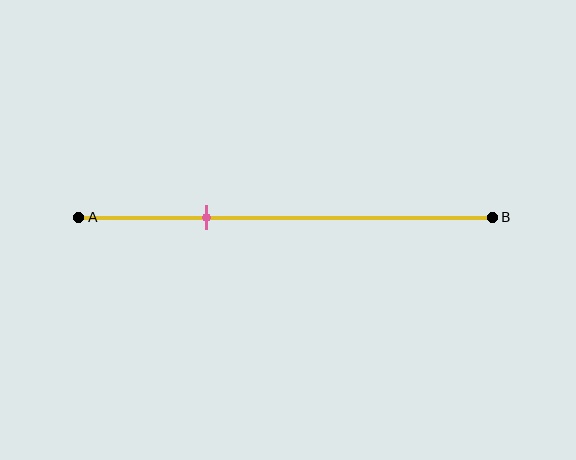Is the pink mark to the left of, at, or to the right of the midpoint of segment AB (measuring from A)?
The pink mark is to the left of the midpoint of segment AB.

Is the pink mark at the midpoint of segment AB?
No, the mark is at about 30% from A, not at the 50% midpoint.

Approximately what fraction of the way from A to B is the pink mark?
The pink mark is approximately 30% of the way from A to B.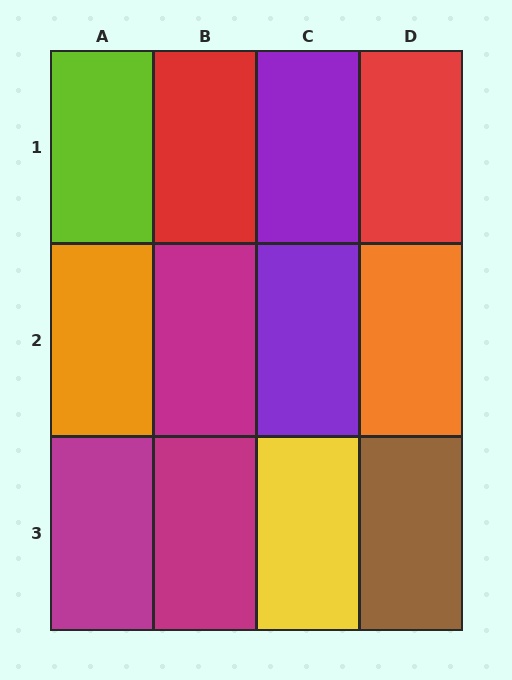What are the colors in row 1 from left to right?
Lime, red, purple, red.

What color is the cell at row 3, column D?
Brown.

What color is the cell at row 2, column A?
Orange.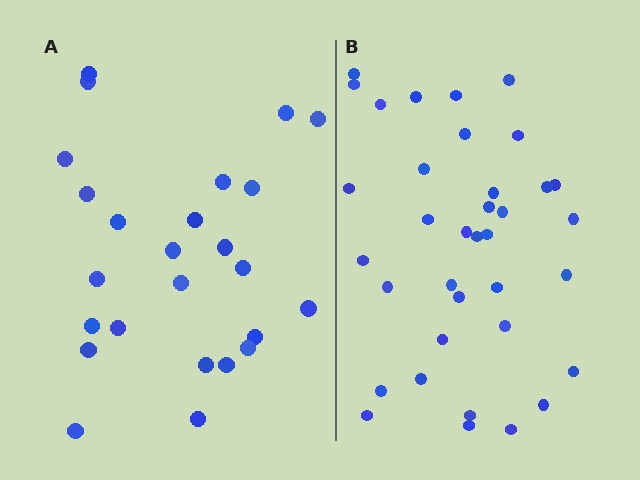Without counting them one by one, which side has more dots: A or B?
Region B (the right region) has more dots.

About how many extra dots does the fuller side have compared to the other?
Region B has roughly 12 or so more dots than region A.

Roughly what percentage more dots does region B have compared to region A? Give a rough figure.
About 45% more.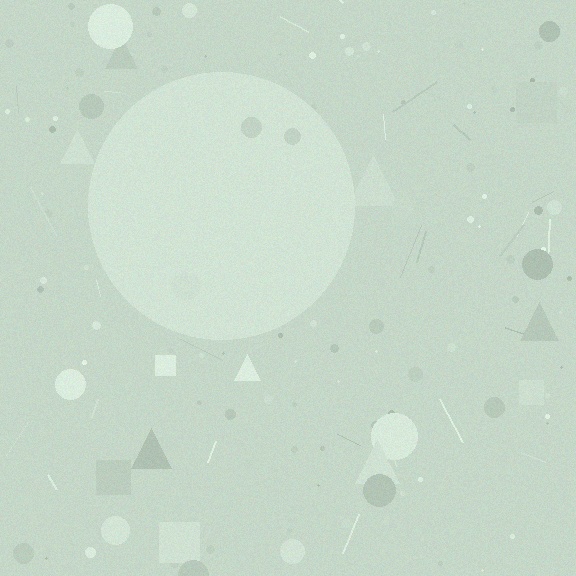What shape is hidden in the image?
A circle is hidden in the image.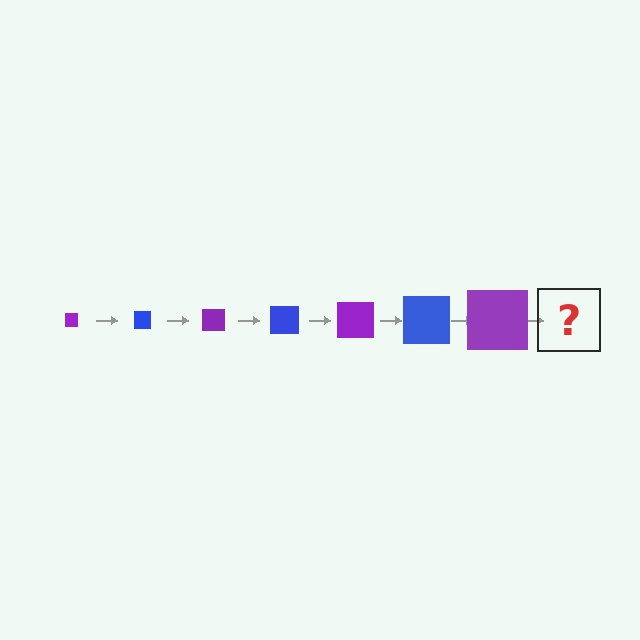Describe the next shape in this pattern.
It should be a blue square, larger than the previous one.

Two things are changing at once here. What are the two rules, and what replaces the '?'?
The two rules are that the square grows larger each step and the color cycles through purple and blue. The '?' should be a blue square, larger than the previous one.